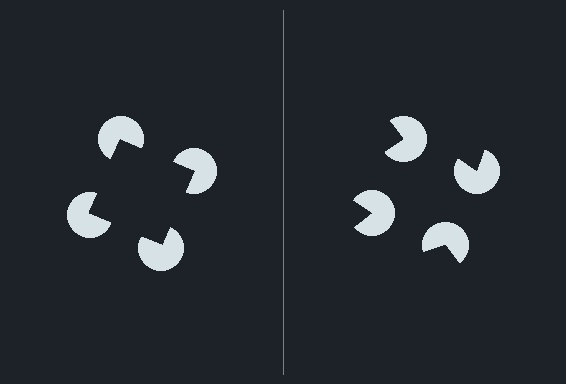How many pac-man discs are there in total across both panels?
8 — 4 on each side.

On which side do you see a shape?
An illusory square appears on the left side. On the right side the wedge cuts are rotated, so no coherent shape forms.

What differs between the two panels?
The pac-man discs are positioned identically on both sides; only the wedge orientations differ. On the left they align to a square; on the right they are misaligned.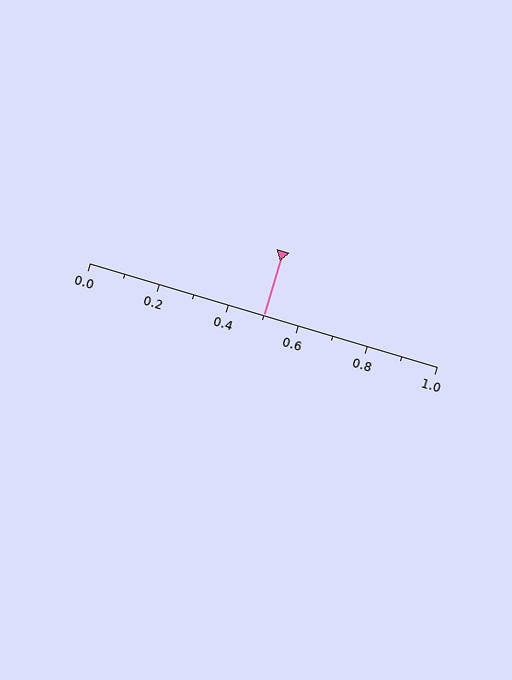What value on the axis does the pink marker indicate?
The marker indicates approximately 0.5.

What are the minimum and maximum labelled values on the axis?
The axis runs from 0.0 to 1.0.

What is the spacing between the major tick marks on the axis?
The major ticks are spaced 0.2 apart.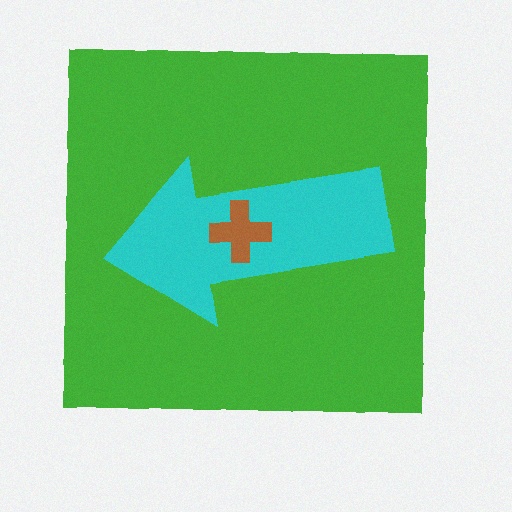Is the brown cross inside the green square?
Yes.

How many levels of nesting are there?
3.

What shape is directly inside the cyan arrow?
The brown cross.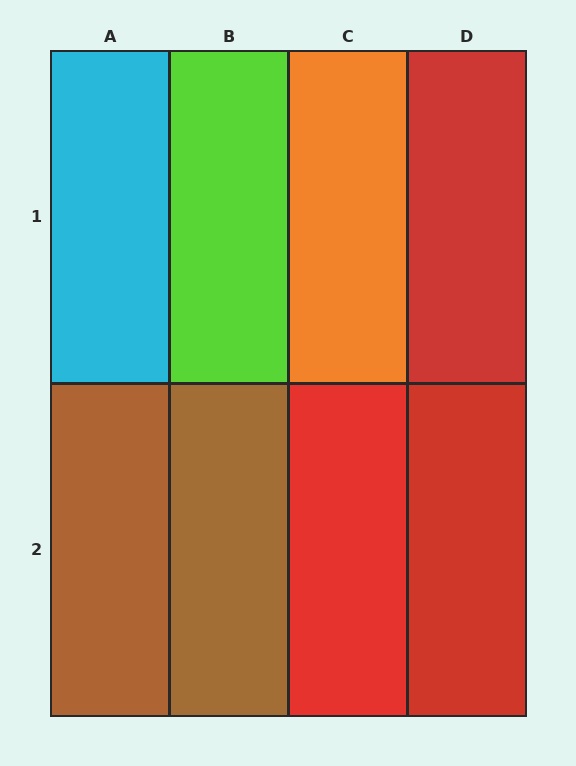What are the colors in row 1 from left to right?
Cyan, lime, orange, red.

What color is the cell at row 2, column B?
Brown.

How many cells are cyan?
1 cell is cyan.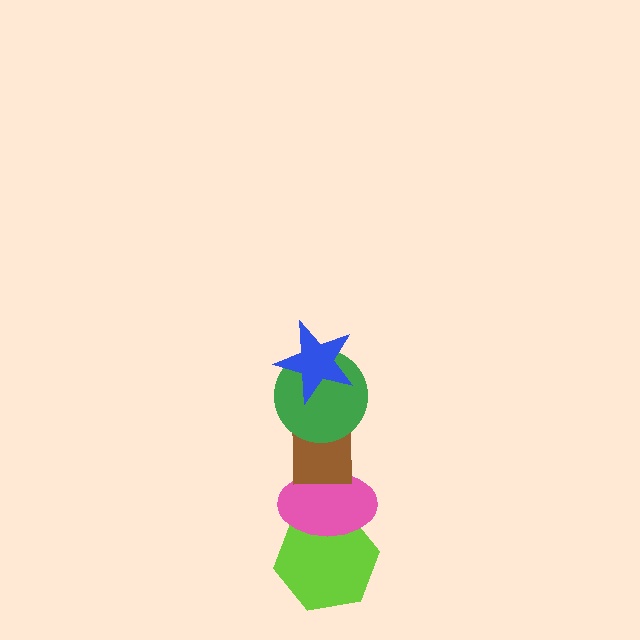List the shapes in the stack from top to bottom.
From top to bottom: the blue star, the green circle, the brown rectangle, the pink ellipse, the lime hexagon.